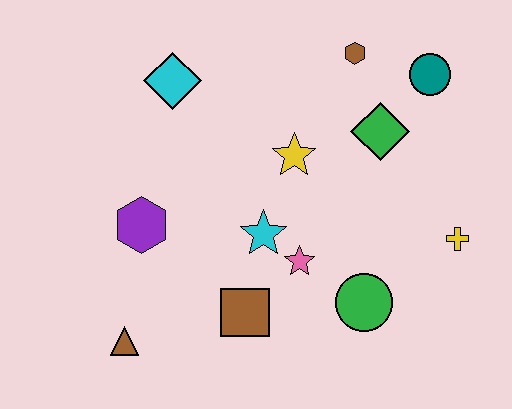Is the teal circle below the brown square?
No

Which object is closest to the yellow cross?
The green circle is closest to the yellow cross.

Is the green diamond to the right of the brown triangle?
Yes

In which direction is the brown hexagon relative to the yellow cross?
The brown hexagon is above the yellow cross.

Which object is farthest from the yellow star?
The brown triangle is farthest from the yellow star.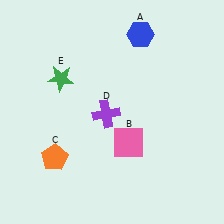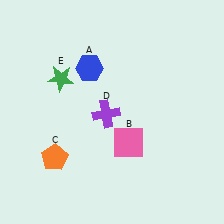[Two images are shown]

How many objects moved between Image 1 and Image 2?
1 object moved between the two images.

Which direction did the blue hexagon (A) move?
The blue hexagon (A) moved left.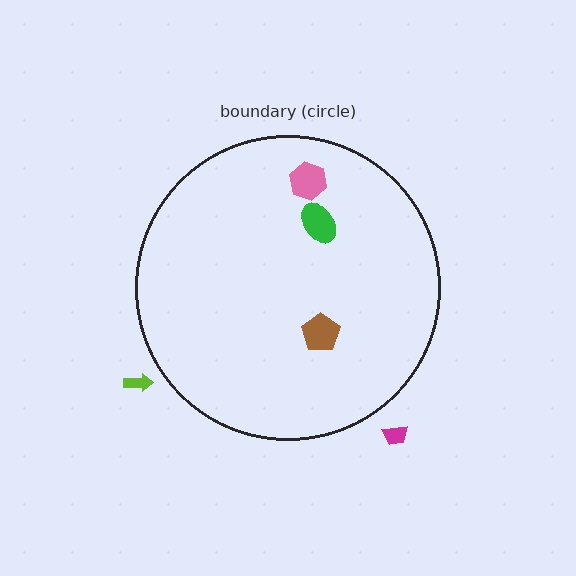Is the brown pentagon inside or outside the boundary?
Inside.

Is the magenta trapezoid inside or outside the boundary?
Outside.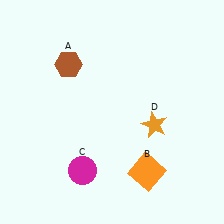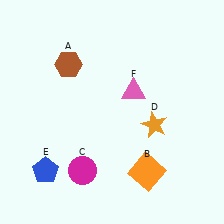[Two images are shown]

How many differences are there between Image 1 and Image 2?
There are 2 differences between the two images.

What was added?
A blue pentagon (E), a pink triangle (F) were added in Image 2.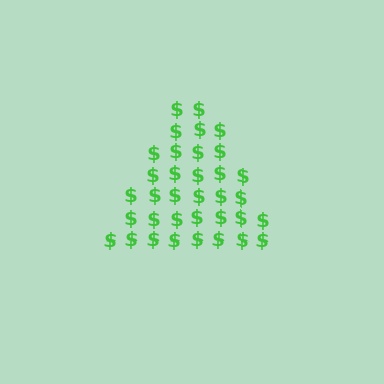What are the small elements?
The small elements are dollar signs.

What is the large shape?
The large shape is a triangle.